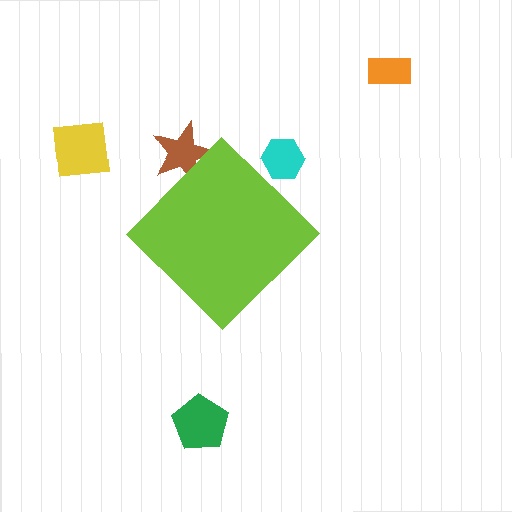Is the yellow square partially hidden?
No, the yellow square is fully visible.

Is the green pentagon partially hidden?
No, the green pentagon is fully visible.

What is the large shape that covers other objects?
A lime diamond.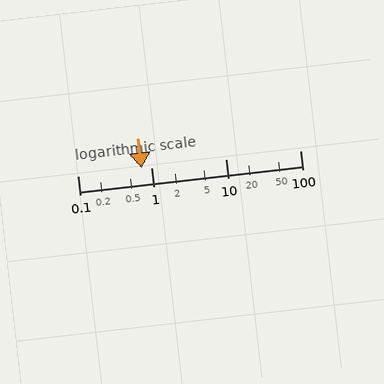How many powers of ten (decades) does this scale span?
The scale spans 3 decades, from 0.1 to 100.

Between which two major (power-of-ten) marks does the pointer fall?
The pointer is between 0.1 and 1.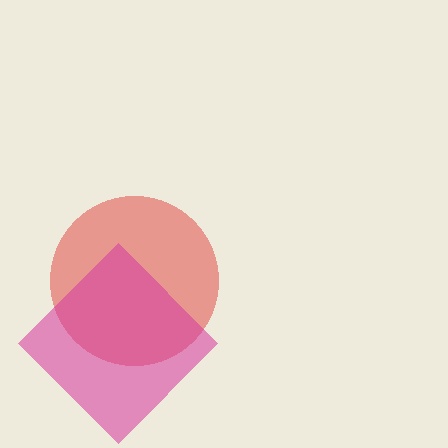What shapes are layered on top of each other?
The layered shapes are: a red circle, a magenta diamond.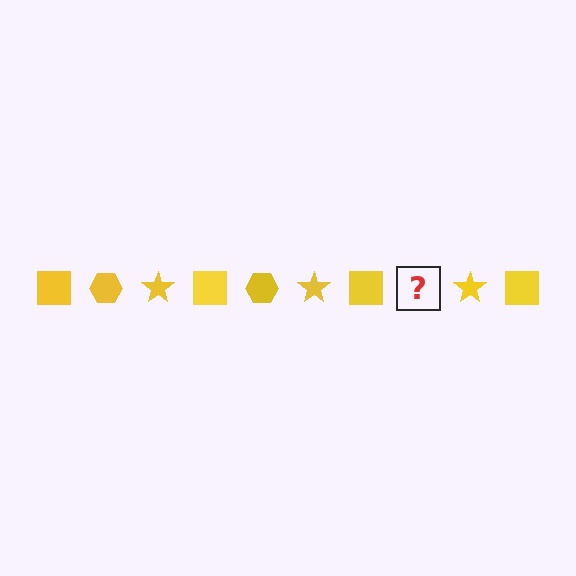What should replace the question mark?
The question mark should be replaced with a yellow hexagon.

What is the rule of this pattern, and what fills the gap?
The rule is that the pattern cycles through square, hexagon, star shapes in yellow. The gap should be filled with a yellow hexagon.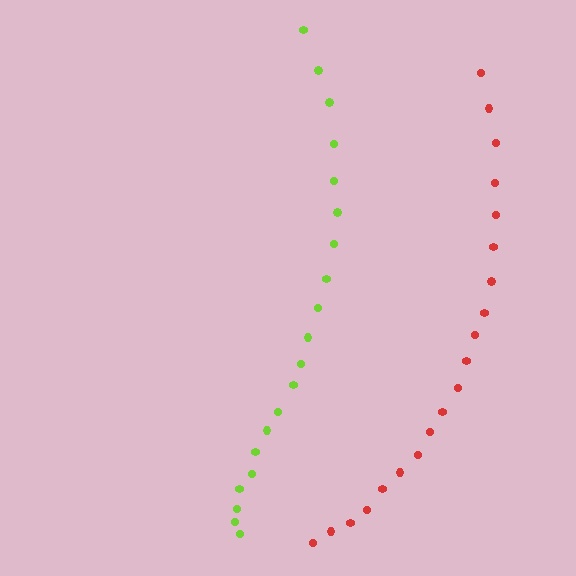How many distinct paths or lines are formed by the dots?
There are 2 distinct paths.